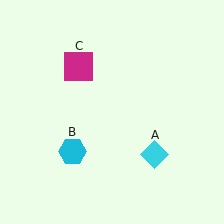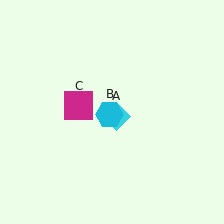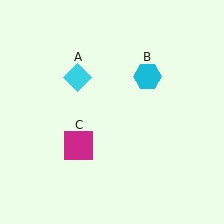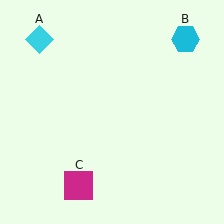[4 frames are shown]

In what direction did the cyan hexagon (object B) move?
The cyan hexagon (object B) moved up and to the right.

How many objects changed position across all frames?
3 objects changed position: cyan diamond (object A), cyan hexagon (object B), magenta square (object C).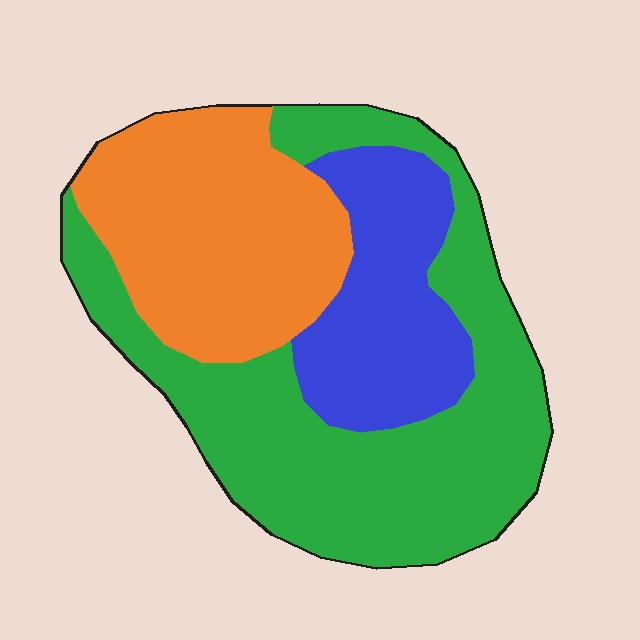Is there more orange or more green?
Green.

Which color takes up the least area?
Blue, at roughly 20%.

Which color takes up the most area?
Green, at roughly 50%.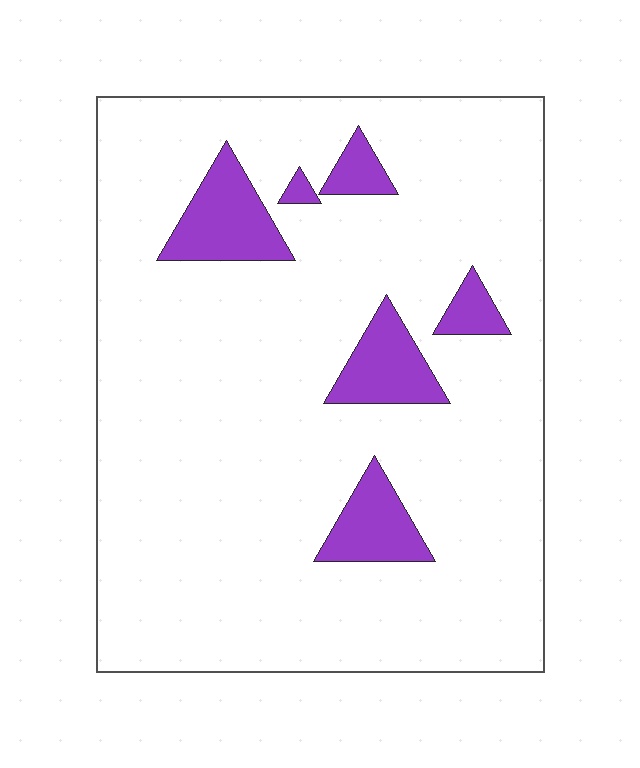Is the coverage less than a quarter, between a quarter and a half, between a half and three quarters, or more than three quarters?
Less than a quarter.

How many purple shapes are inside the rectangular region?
6.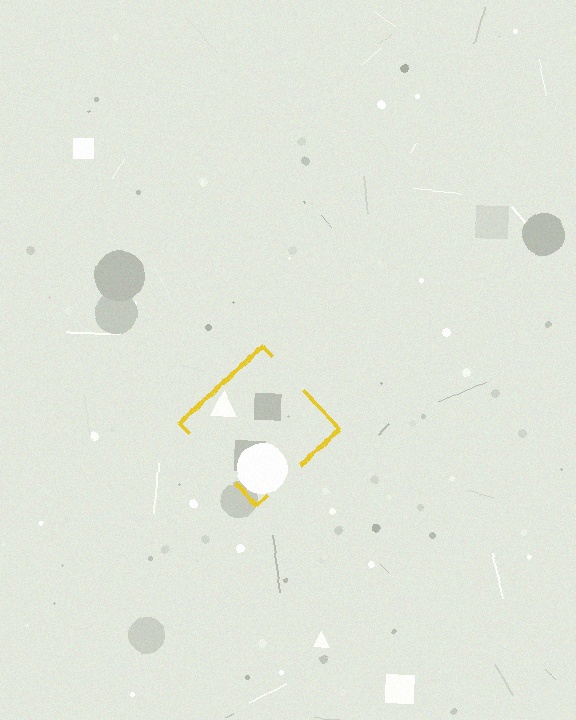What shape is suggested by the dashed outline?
The dashed outline suggests a diamond.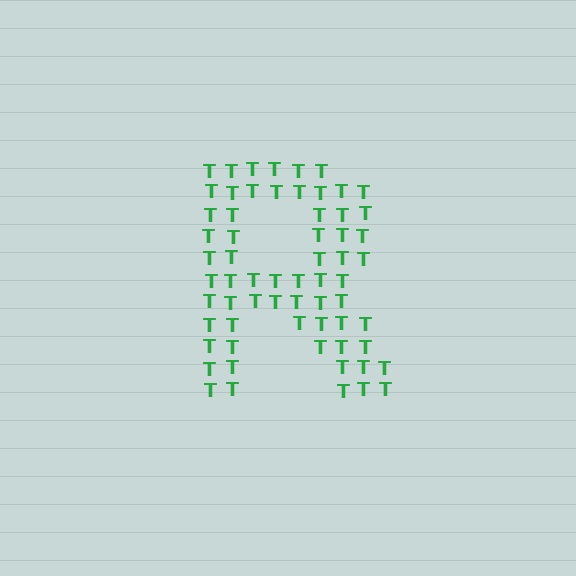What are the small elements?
The small elements are letter T's.